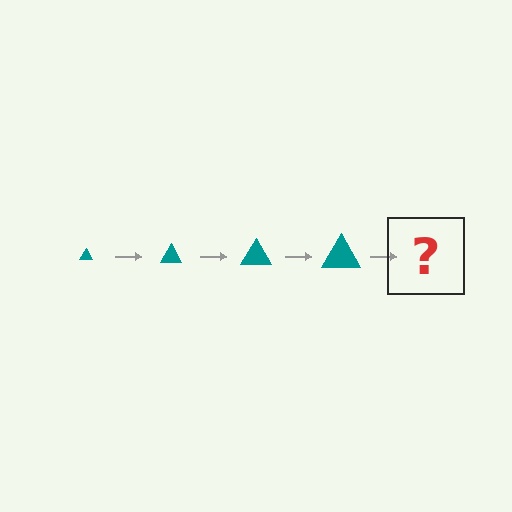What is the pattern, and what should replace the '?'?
The pattern is that the triangle gets progressively larger each step. The '?' should be a teal triangle, larger than the previous one.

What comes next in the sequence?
The next element should be a teal triangle, larger than the previous one.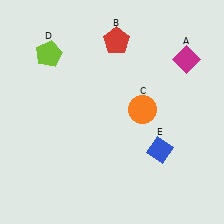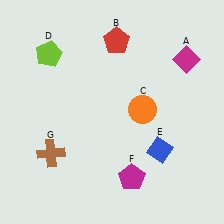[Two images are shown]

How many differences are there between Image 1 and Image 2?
There are 2 differences between the two images.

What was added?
A magenta pentagon (F), a brown cross (G) were added in Image 2.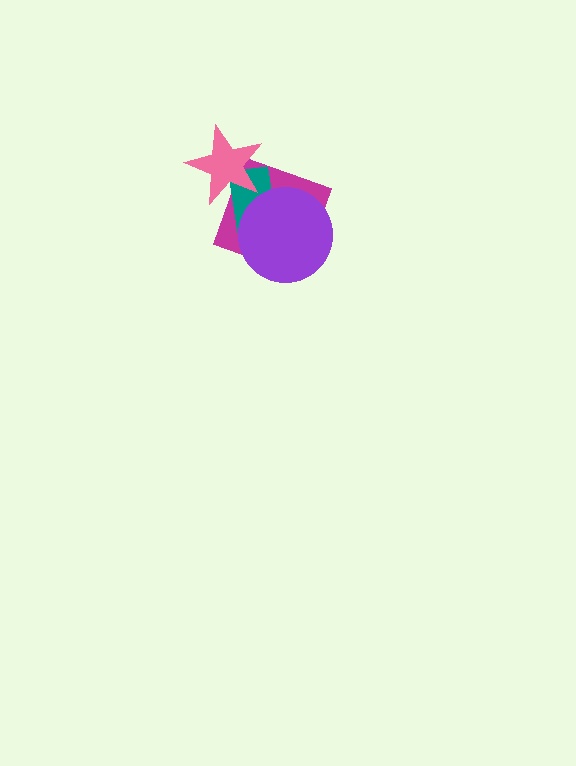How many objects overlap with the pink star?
2 objects overlap with the pink star.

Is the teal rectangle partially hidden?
Yes, it is partially covered by another shape.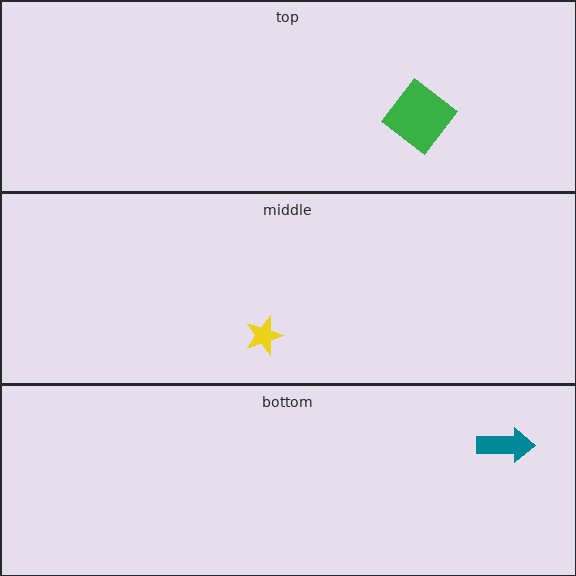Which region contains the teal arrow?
The bottom region.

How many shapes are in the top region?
1.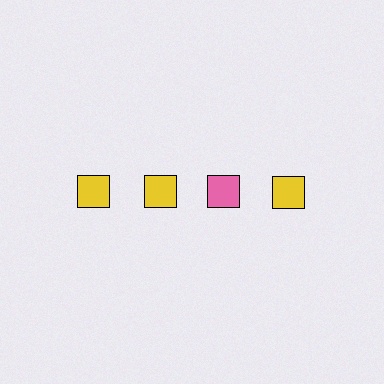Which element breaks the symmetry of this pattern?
The pink square in the top row, center column breaks the symmetry. All other shapes are yellow squares.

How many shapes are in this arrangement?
There are 4 shapes arranged in a grid pattern.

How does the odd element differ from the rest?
It has a different color: pink instead of yellow.